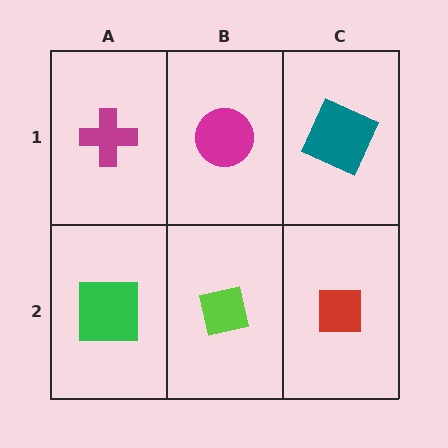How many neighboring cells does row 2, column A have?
2.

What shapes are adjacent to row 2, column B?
A magenta circle (row 1, column B), a green square (row 2, column A), a red square (row 2, column C).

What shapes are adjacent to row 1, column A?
A green square (row 2, column A), a magenta circle (row 1, column B).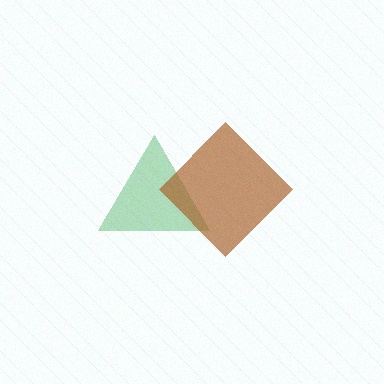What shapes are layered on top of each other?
The layered shapes are: a green triangle, a brown diamond.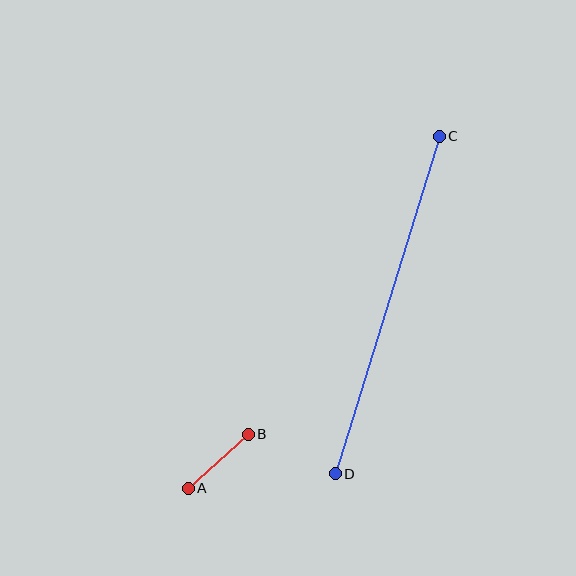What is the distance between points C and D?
The distance is approximately 353 pixels.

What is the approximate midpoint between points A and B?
The midpoint is at approximately (218, 461) pixels.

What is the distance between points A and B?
The distance is approximately 81 pixels.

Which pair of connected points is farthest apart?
Points C and D are farthest apart.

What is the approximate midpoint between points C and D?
The midpoint is at approximately (387, 305) pixels.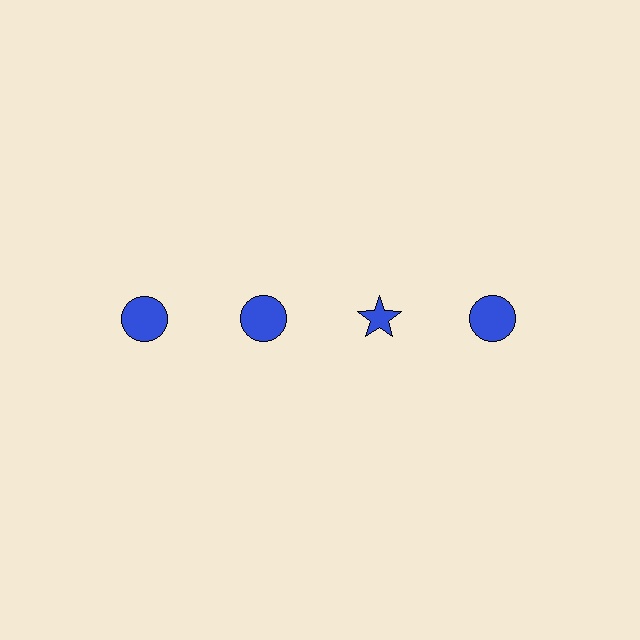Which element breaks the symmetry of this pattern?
The blue star in the top row, center column breaks the symmetry. All other shapes are blue circles.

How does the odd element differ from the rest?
It has a different shape: star instead of circle.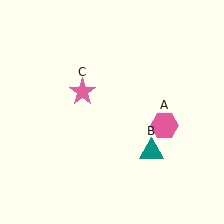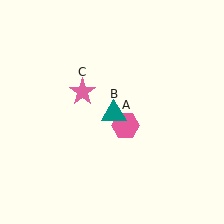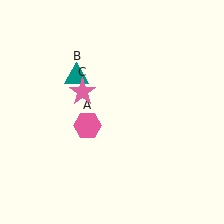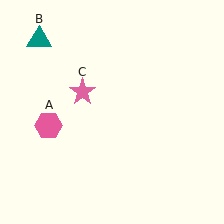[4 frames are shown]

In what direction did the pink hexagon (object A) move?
The pink hexagon (object A) moved left.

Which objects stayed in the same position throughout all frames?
Pink star (object C) remained stationary.